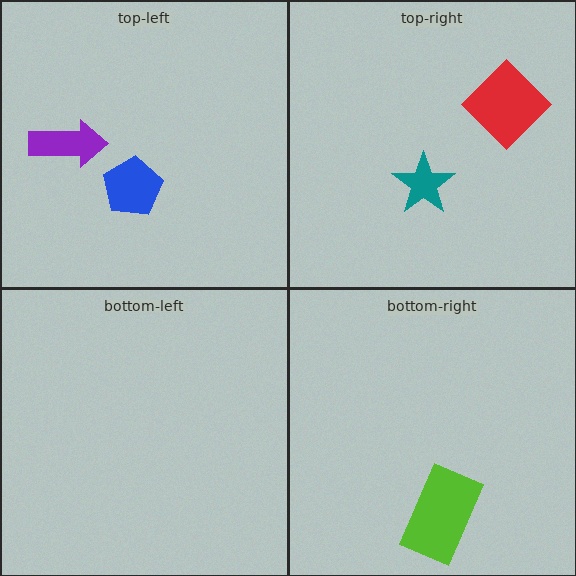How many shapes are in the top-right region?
2.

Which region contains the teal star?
The top-right region.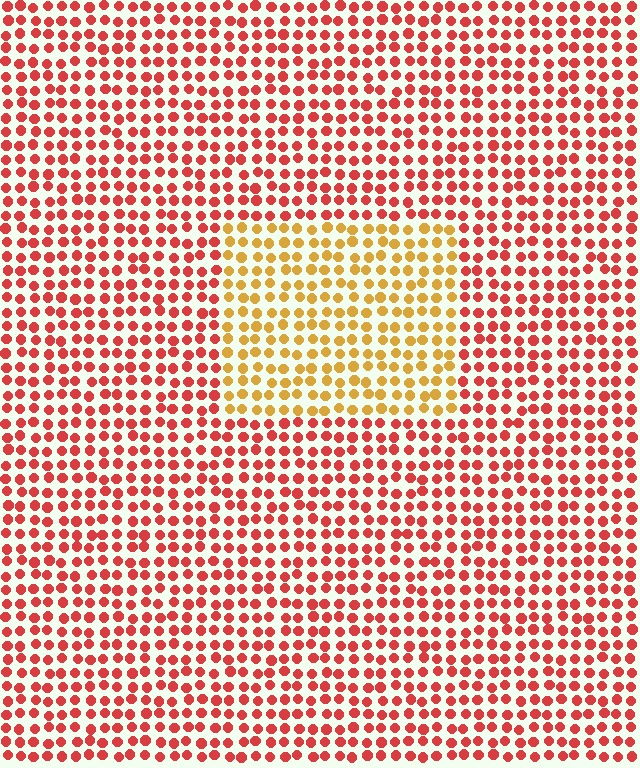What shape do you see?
I see a rectangle.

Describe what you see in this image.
The image is filled with small red elements in a uniform arrangement. A rectangle-shaped region is visible where the elements are tinted to a slightly different hue, forming a subtle color boundary.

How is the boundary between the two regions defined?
The boundary is defined purely by a slight shift in hue (about 42 degrees). Spacing, size, and orientation are identical on both sides.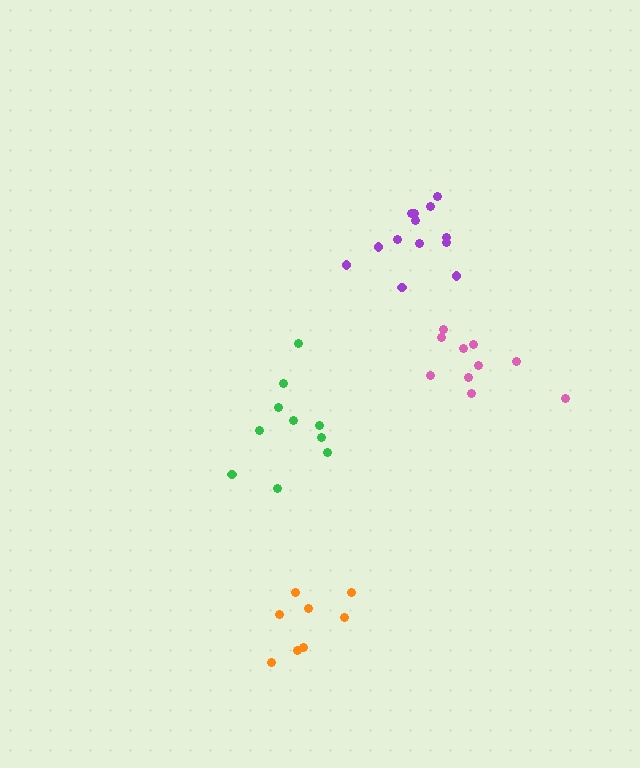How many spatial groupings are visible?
There are 4 spatial groupings.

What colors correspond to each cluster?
The clusters are colored: green, orange, purple, pink.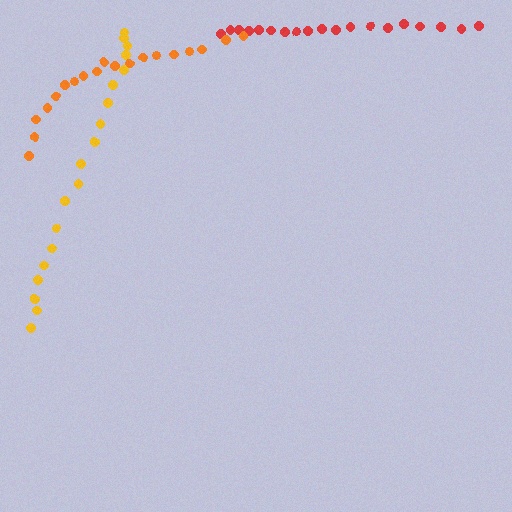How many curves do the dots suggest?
There are 3 distinct paths.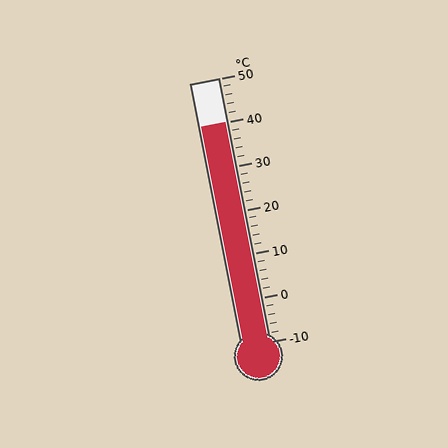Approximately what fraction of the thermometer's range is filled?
The thermometer is filled to approximately 85% of its range.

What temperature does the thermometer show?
The thermometer shows approximately 40°C.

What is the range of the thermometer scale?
The thermometer scale ranges from -10°C to 50°C.